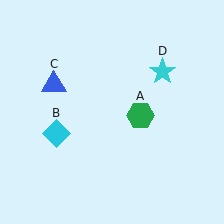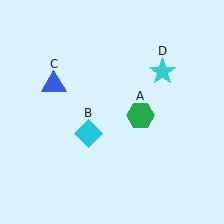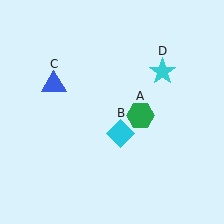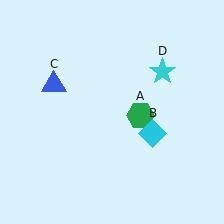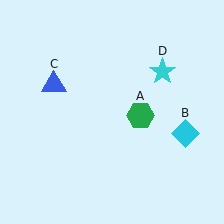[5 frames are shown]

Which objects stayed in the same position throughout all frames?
Green hexagon (object A) and blue triangle (object C) and cyan star (object D) remained stationary.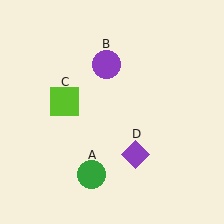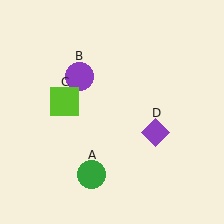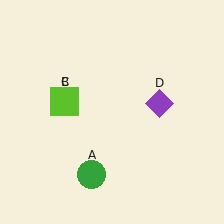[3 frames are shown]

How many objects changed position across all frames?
2 objects changed position: purple circle (object B), purple diamond (object D).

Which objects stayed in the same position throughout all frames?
Green circle (object A) and lime square (object C) remained stationary.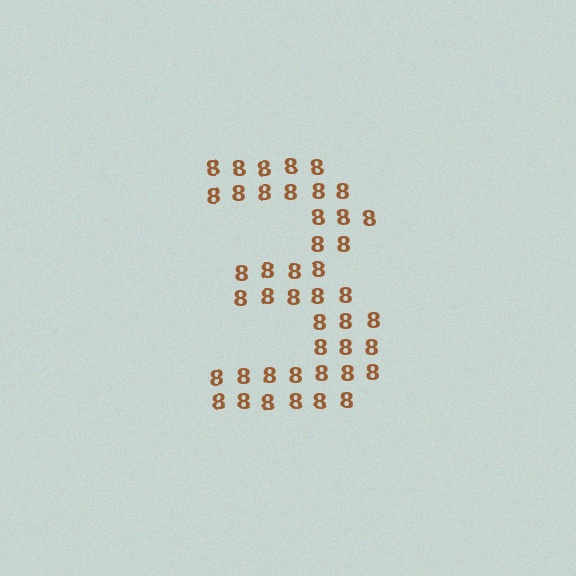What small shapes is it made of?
It is made of small digit 8's.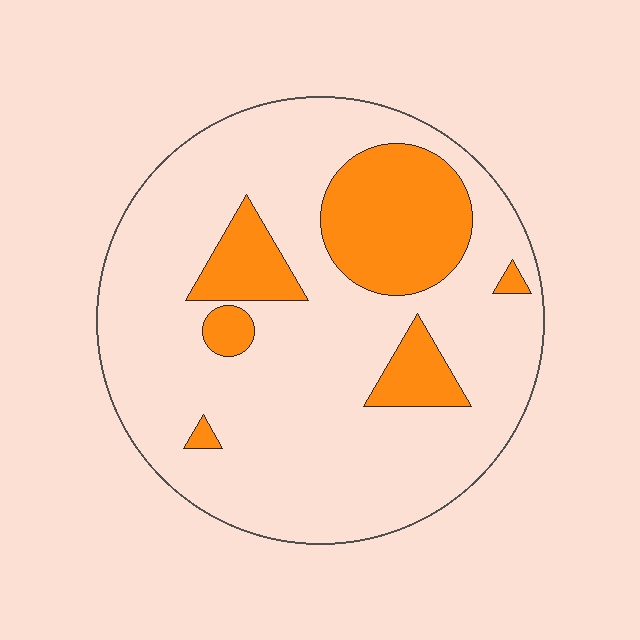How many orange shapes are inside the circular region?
6.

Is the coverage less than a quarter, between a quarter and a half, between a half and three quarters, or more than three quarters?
Less than a quarter.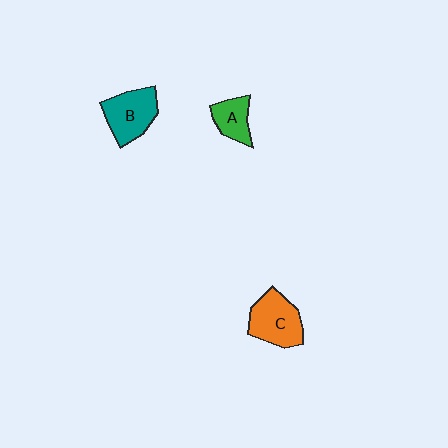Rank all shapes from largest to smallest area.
From largest to smallest: C (orange), B (teal), A (green).